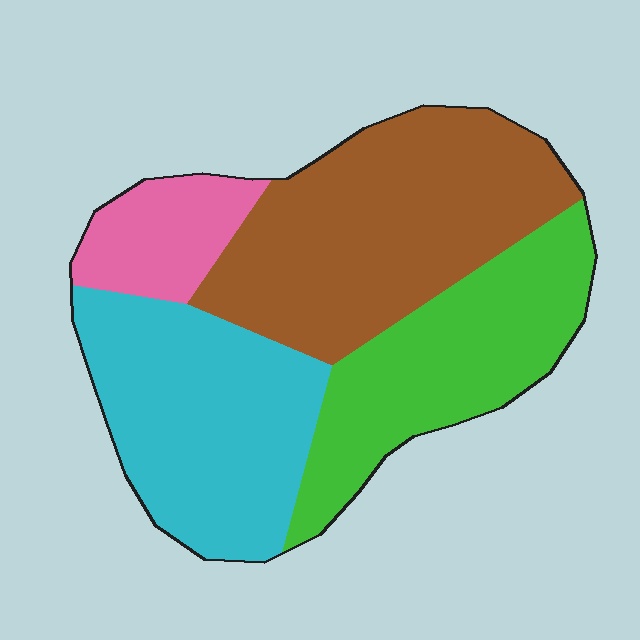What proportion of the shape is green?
Green covers roughly 25% of the shape.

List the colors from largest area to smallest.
From largest to smallest: brown, cyan, green, pink.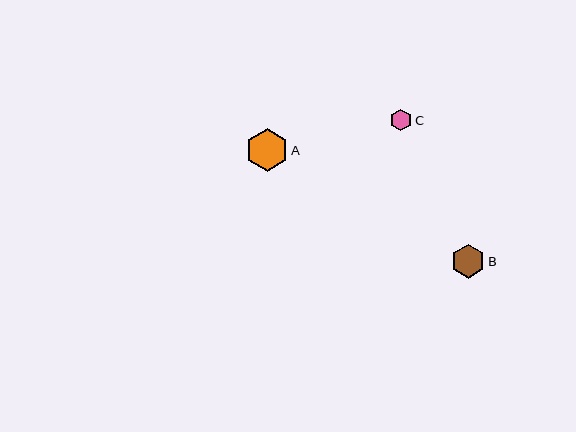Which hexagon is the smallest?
Hexagon C is the smallest with a size of approximately 21 pixels.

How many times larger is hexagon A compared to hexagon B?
Hexagon A is approximately 1.2 times the size of hexagon B.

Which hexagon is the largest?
Hexagon A is the largest with a size of approximately 42 pixels.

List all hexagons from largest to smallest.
From largest to smallest: A, B, C.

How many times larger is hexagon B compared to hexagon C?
Hexagon B is approximately 1.6 times the size of hexagon C.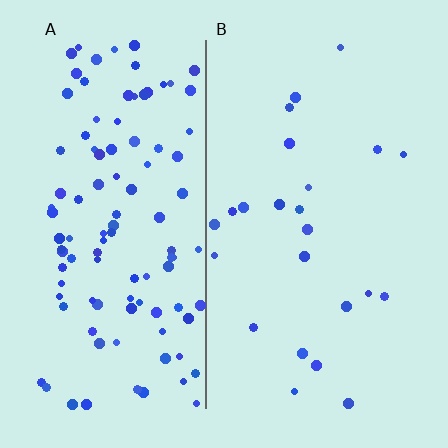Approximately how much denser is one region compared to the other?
Approximately 4.6× — region A over region B.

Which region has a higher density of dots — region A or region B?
A (the left).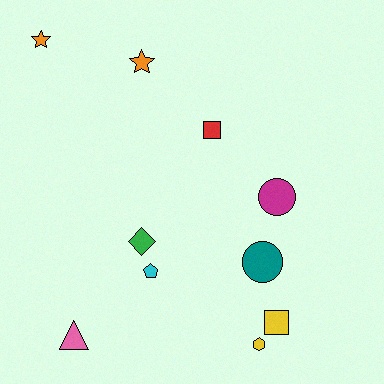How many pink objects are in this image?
There is 1 pink object.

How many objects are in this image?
There are 10 objects.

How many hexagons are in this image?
There is 1 hexagon.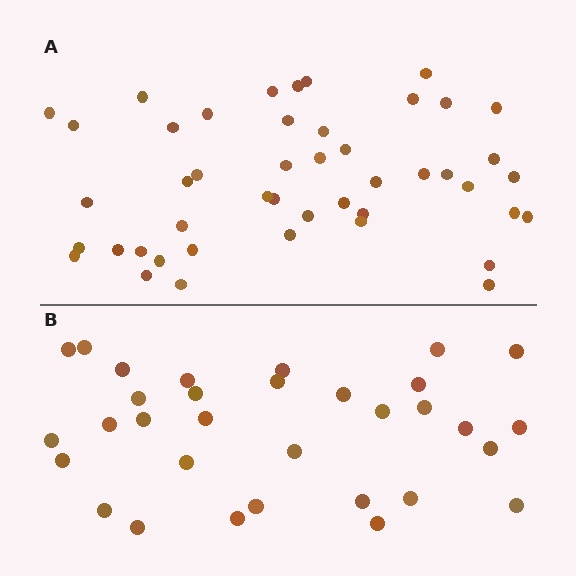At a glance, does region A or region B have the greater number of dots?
Region A (the top region) has more dots.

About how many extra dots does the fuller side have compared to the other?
Region A has approximately 15 more dots than region B.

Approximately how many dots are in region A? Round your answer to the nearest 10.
About 50 dots. (The exact count is 46, which rounds to 50.)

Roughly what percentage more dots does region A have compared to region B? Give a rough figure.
About 45% more.